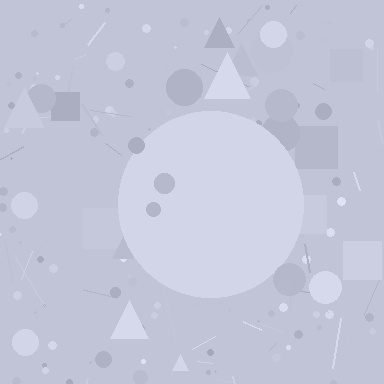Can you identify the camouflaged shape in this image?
The camouflaged shape is a circle.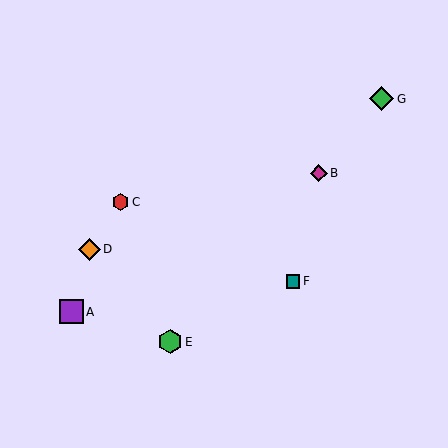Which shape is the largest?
The green hexagon (labeled E) is the largest.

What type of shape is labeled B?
Shape B is a magenta diamond.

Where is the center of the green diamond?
The center of the green diamond is at (382, 99).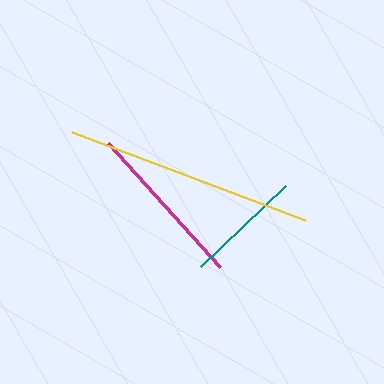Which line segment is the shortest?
The teal line is the shortest at approximately 119 pixels.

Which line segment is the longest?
The yellow line is the longest at approximately 249 pixels.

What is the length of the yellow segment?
The yellow segment is approximately 249 pixels long.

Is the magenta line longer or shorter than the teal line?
The magenta line is longer than the teal line.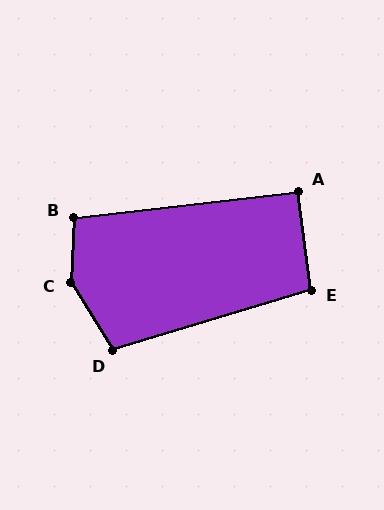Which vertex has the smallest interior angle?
A, at approximately 91 degrees.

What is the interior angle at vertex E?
Approximately 100 degrees (obtuse).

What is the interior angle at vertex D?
Approximately 105 degrees (obtuse).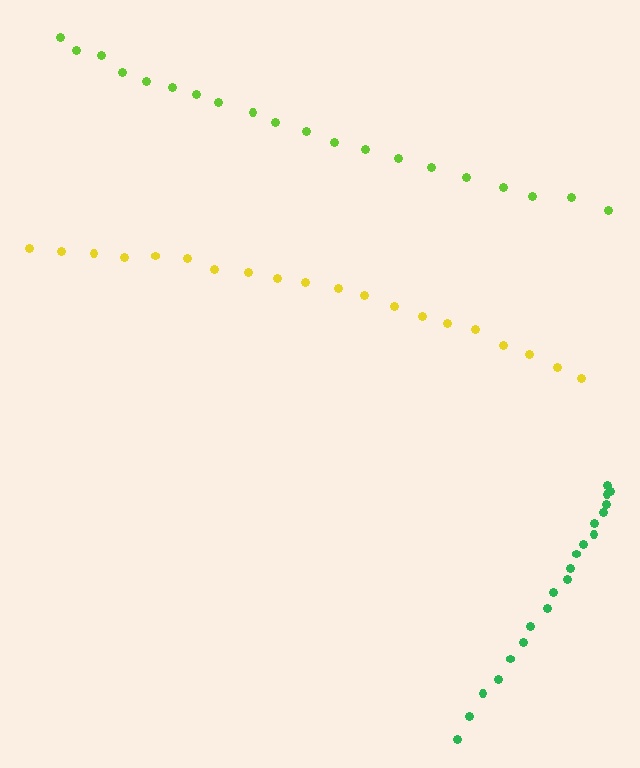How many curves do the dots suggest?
There are 3 distinct paths.